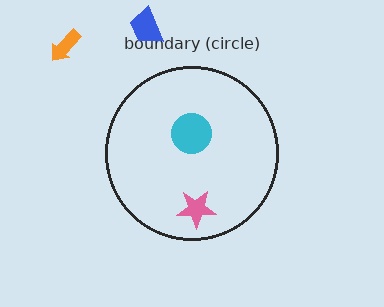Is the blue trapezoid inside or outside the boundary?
Outside.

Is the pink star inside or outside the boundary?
Inside.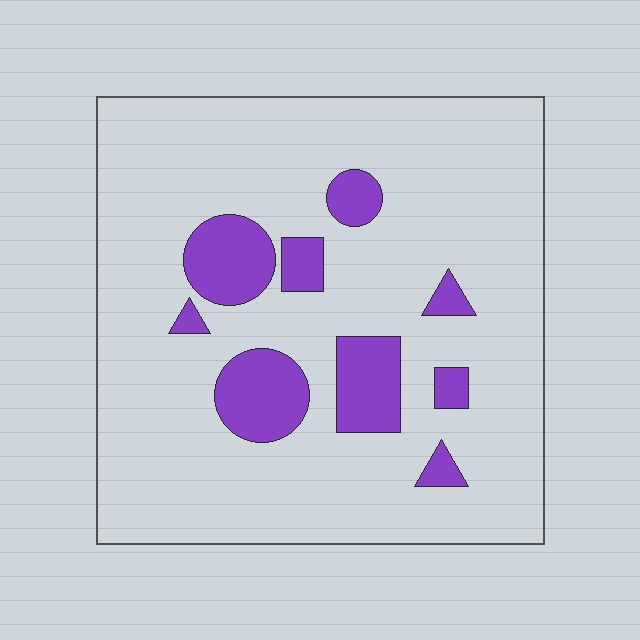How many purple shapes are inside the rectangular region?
9.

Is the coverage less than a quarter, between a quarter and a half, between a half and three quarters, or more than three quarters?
Less than a quarter.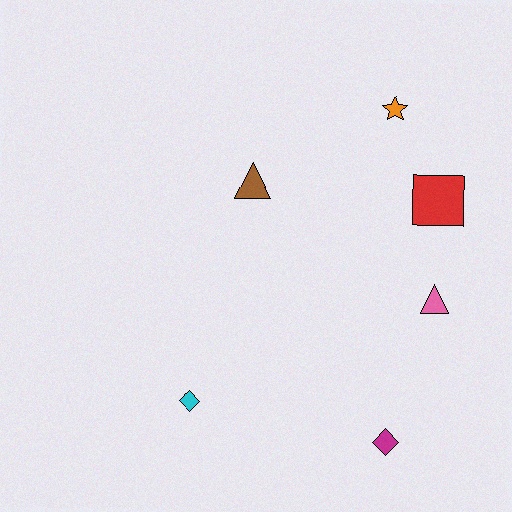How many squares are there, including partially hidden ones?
There is 1 square.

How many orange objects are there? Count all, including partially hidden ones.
There is 1 orange object.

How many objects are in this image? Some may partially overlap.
There are 6 objects.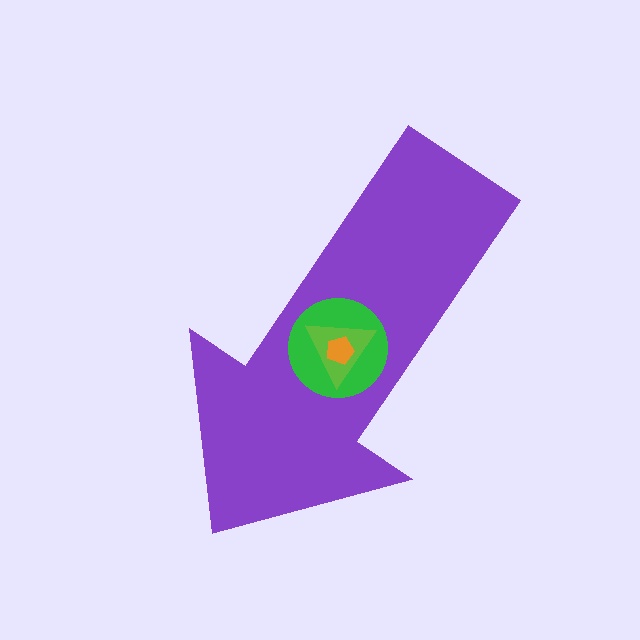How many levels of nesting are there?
4.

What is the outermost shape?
The purple arrow.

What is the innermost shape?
The orange pentagon.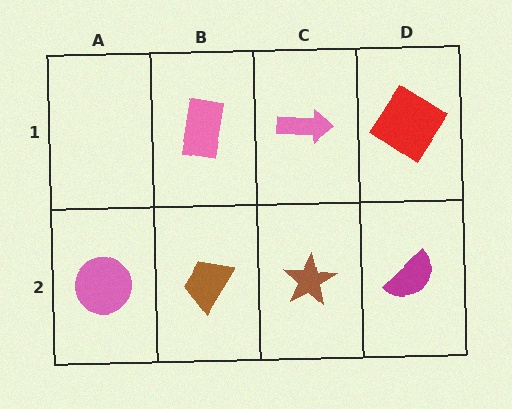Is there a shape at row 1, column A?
No, that cell is empty.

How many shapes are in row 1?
3 shapes.